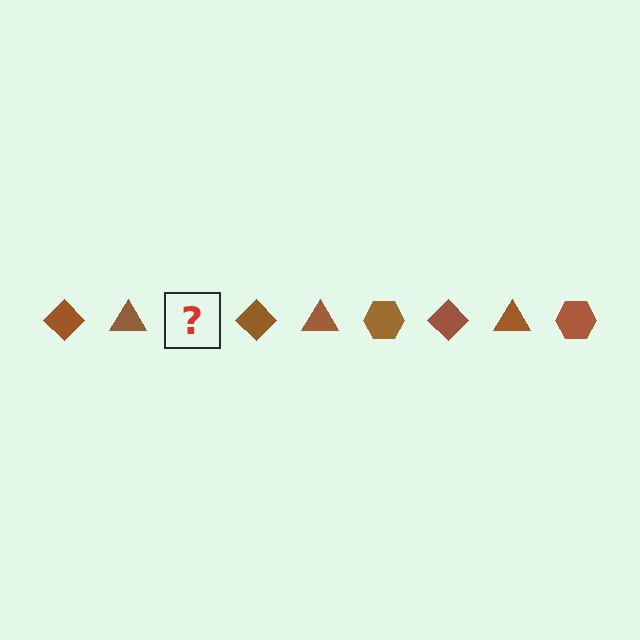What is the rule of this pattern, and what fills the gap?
The rule is that the pattern cycles through diamond, triangle, hexagon shapes in brown. The gap should be filled with a brown hexagon.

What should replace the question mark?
The question mark should be replaced with a brown hexagon.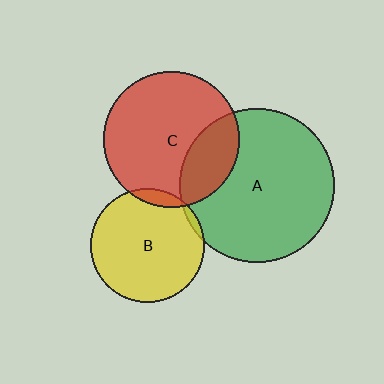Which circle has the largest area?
Circle A (green).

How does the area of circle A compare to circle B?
Approximately 1.8 times.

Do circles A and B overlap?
Yes.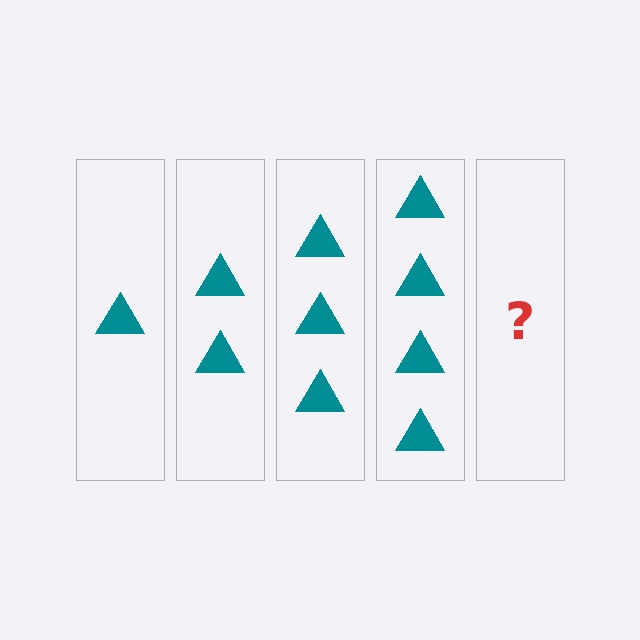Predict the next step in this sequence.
The next step is 5 triangles.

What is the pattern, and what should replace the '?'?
The pattern is that each step adds one more triangle. The '?' should be 5 triangles.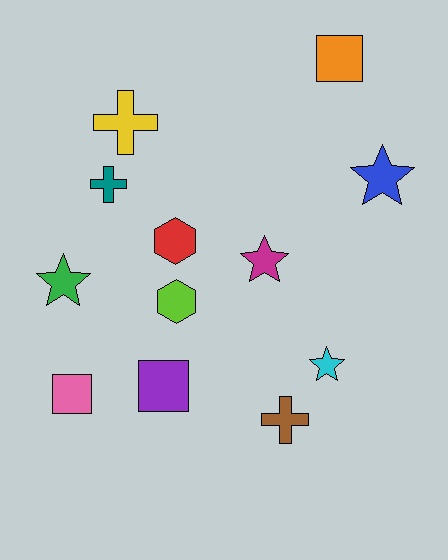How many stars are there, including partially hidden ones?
There are 4 stars.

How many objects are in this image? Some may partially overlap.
There are 12 objects.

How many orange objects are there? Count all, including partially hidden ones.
There is 1 orange object.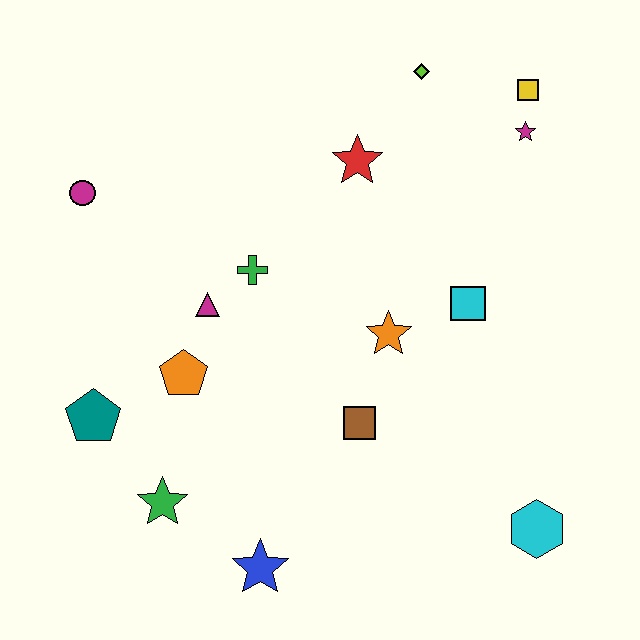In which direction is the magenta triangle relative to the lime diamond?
The magenta triangle is below the lime diamond.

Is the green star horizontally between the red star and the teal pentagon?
Yes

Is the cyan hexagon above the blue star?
Yes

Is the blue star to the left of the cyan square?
Yes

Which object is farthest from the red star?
The blue star is farthest from the red star.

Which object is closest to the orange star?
The cyan square is closest to the orange star.